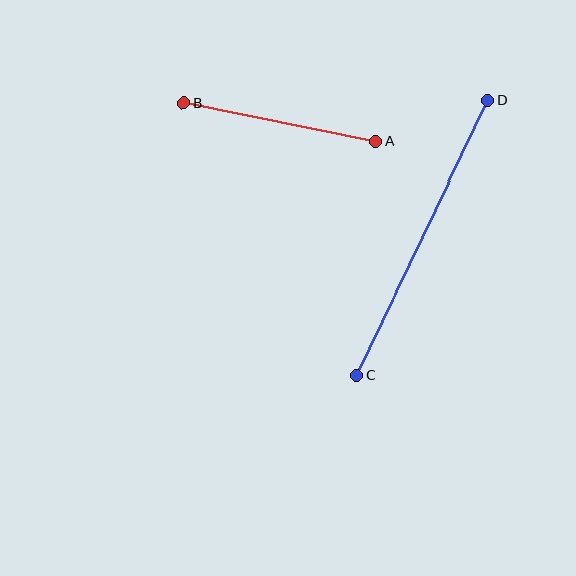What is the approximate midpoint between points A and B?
The midpoint is at approximately (280, 122) pixels.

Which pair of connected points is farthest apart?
Points C and D are farthest apart.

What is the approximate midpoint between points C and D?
The midpoint is at approximately (423, 238) pixels.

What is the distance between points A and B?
The distance is approximately 196 pixels.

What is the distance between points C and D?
The distance is approximately 304 pixels.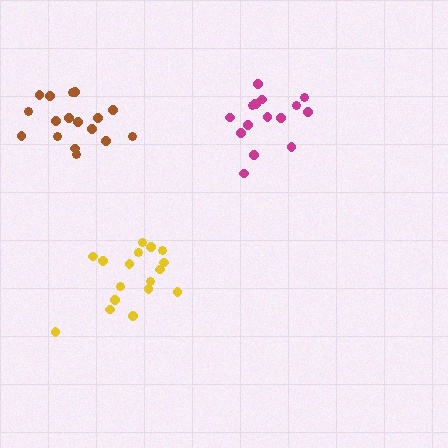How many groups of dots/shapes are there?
There are 3 groups.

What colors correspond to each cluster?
The clusters are colored: brown, yellow, magenta.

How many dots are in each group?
Group 1: 17 dots, Group 2: 17 dots, Group 3: 16 dots (50 total).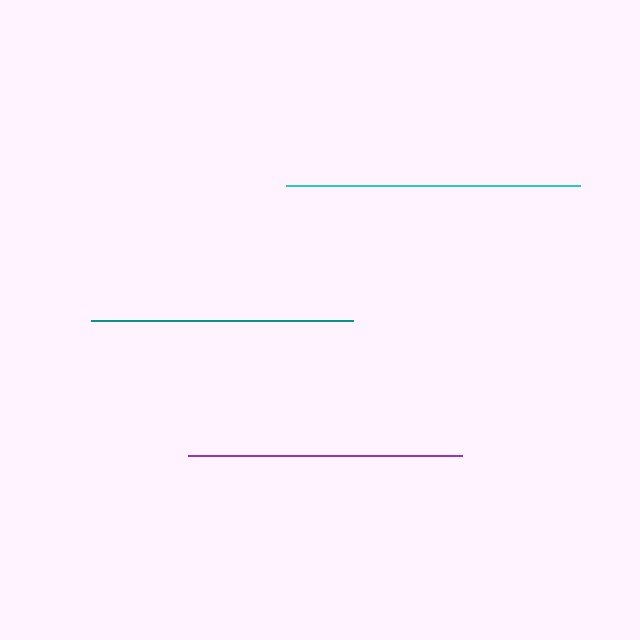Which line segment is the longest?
The cyan line is the longest at approximately 293 pixels.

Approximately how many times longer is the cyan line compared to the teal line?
The cyan line is approximately 1.1 times the length of the teal line.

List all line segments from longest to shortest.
From longest to shortest: cyan, purple, teal.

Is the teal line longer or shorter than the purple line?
The purple line is longer than the teal line.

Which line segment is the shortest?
The teal line is the shortest at approximately 262 pixels.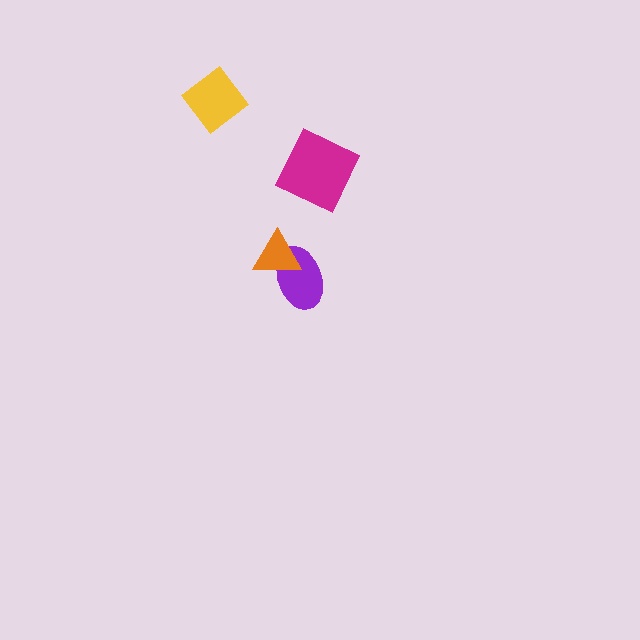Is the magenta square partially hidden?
No, no other shape covers it.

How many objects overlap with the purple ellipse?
1 object overlaps with the purple ellipse.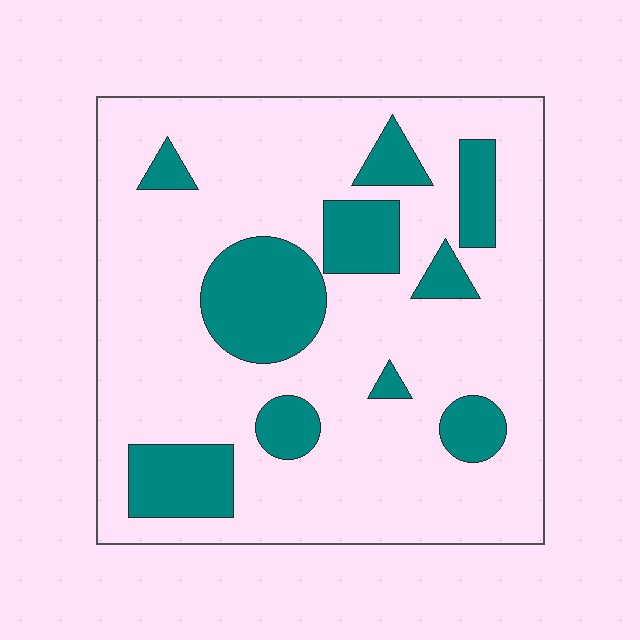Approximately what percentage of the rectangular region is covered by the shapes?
Approximately 20%.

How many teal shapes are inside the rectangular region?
10.